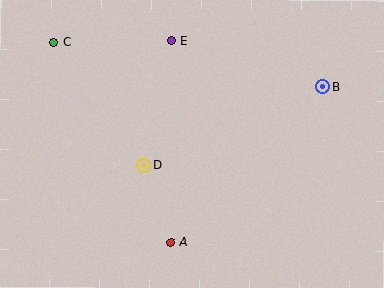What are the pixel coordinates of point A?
Point A is at (171, 242).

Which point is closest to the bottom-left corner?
Point A is closest to the bottom-left corner.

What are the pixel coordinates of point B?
Point B is at (323, 86).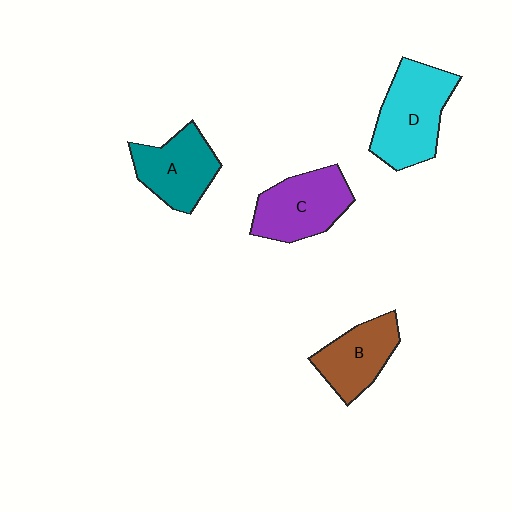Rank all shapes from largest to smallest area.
From largest to smallest: D (cyan), C (purple), A (teal), B (brown).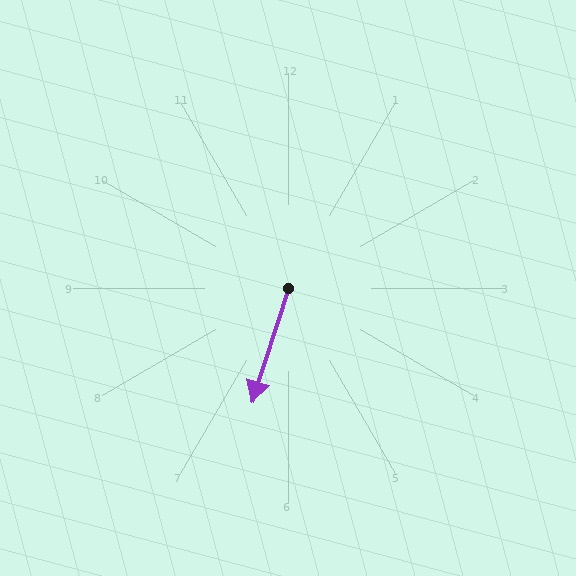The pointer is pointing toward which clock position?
Roughly 7 o'clock.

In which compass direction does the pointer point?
South.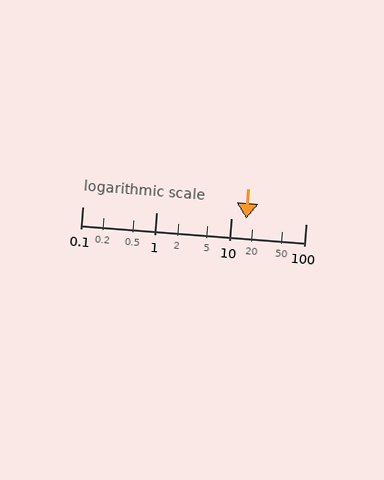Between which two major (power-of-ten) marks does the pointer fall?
The pointer is between 10 and 100.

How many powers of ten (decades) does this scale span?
The scale spans 3 decades, from 0.1 to 100.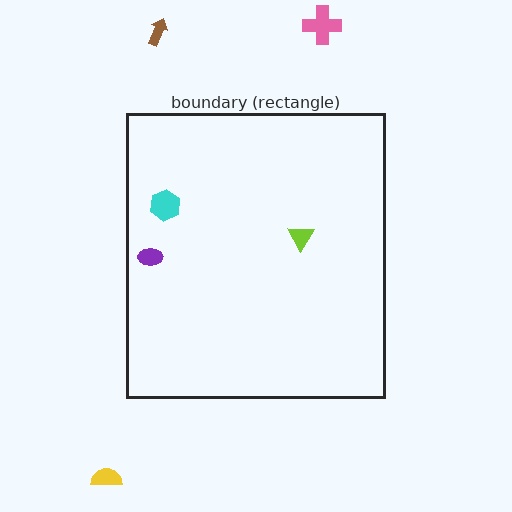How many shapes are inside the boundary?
3 inside, 3 outside.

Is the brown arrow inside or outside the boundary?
Outside.